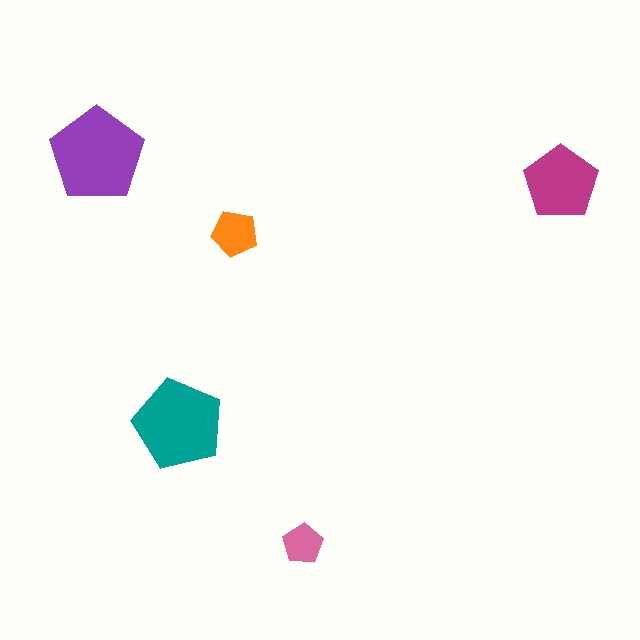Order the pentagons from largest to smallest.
the purple one, the teal one, the magenta one, the orange one, the pink one.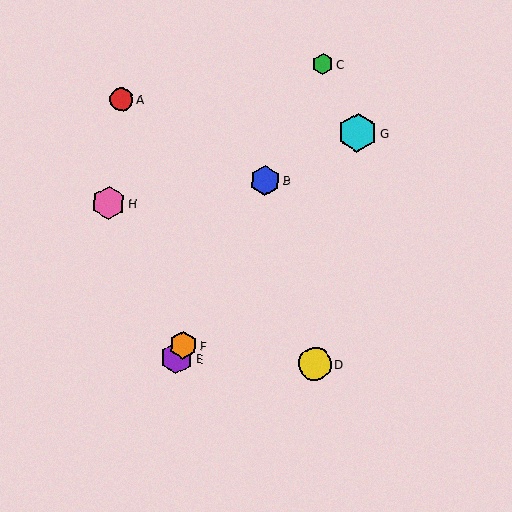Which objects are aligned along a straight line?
Objects B, C, E, F are aligned along a straight line.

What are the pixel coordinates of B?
Object B is at (265, 180).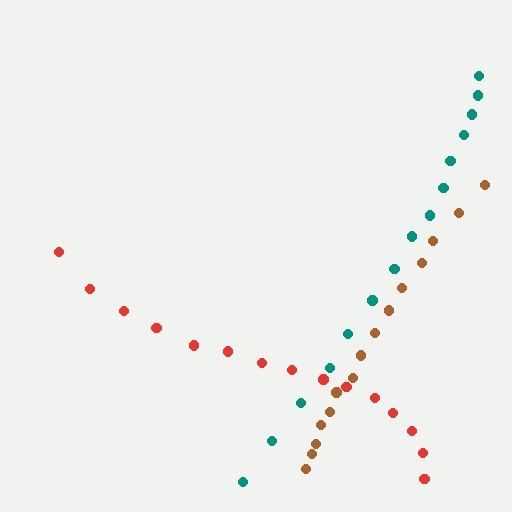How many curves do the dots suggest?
There are 3 distinct paths.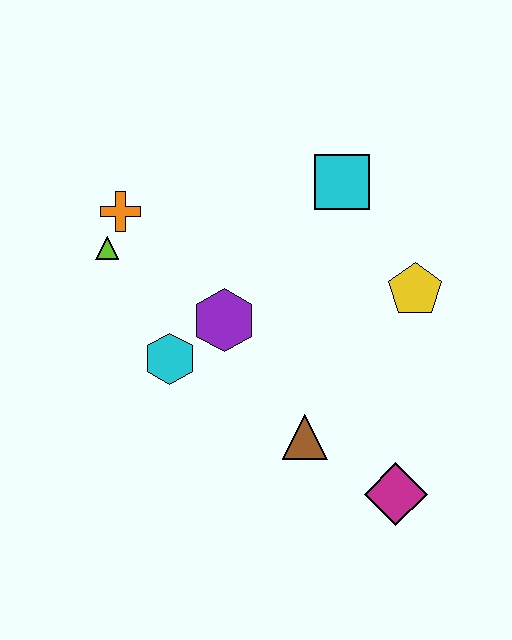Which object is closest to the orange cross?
The lime triangle is closest to the orange cross.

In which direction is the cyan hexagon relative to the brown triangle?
The cyan hexagon is to the left of the brown triangle.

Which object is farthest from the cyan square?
The magenta diamond is farthest from the cyan square.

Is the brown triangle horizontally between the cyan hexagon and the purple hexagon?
No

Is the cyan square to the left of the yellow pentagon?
Yes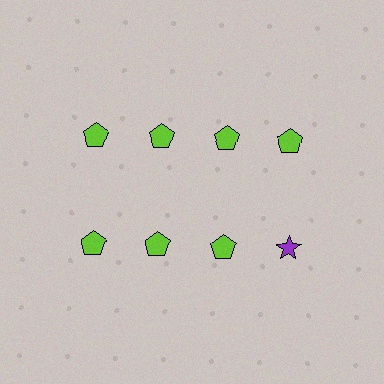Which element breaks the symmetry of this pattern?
The purple star in the second row, second from right column breaks the symmetry. All other shapes are lime pentagons.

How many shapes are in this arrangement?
There are 8 shapes arranged in a grid pattern.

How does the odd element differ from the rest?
It differs in both color (purple instead of lime) and shape (star instead of pentagon).